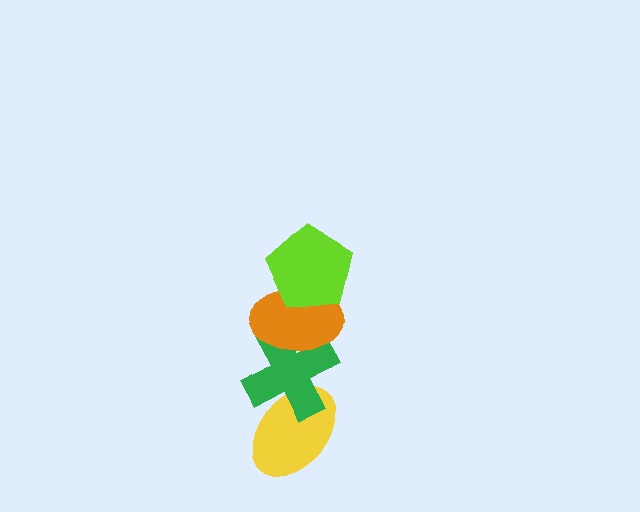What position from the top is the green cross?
The green cross is 3rd from the top.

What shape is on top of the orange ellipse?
The lime pentagon is on top of the orange ellipse.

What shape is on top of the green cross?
The orange ellipse is on top of the green cross.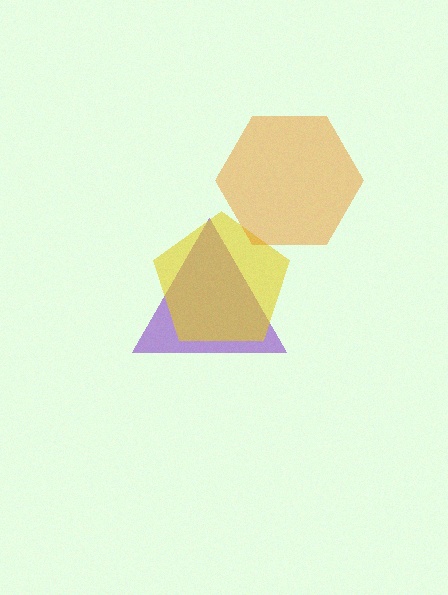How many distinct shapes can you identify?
There are 3 distinct shapes: a purple triangle, a yellow pentagon, an orange hexagon.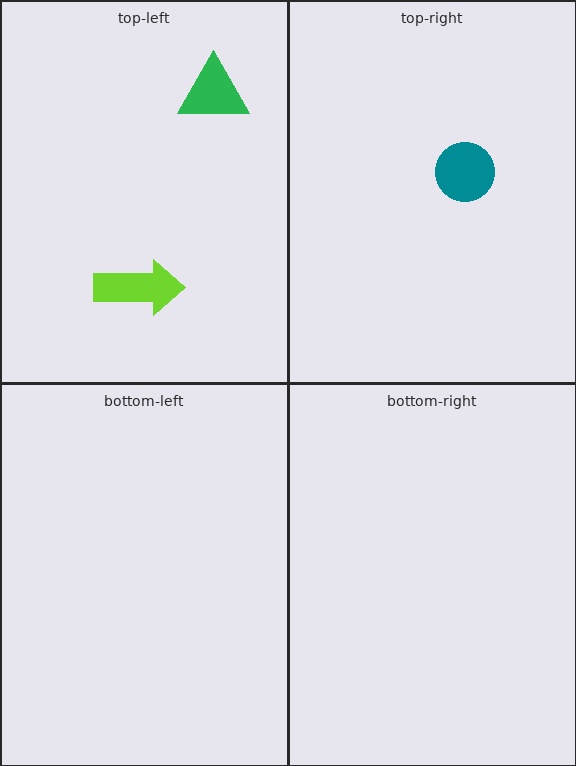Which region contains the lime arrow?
The top-left region.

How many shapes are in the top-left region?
2.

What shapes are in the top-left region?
The lime arrow, the green triangle.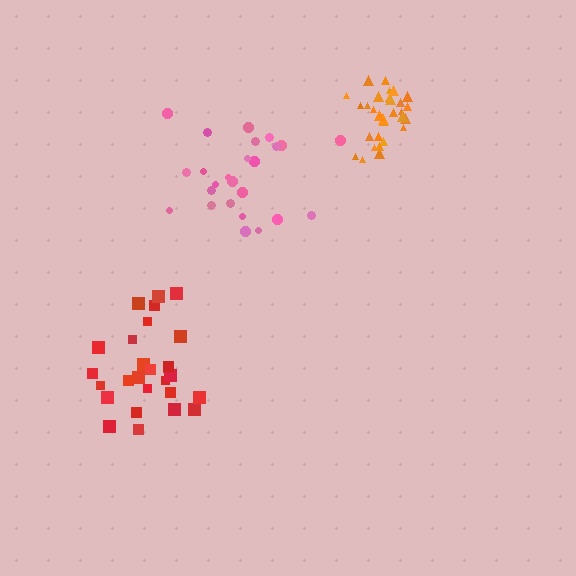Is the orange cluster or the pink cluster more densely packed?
Orange.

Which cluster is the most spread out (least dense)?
Pink.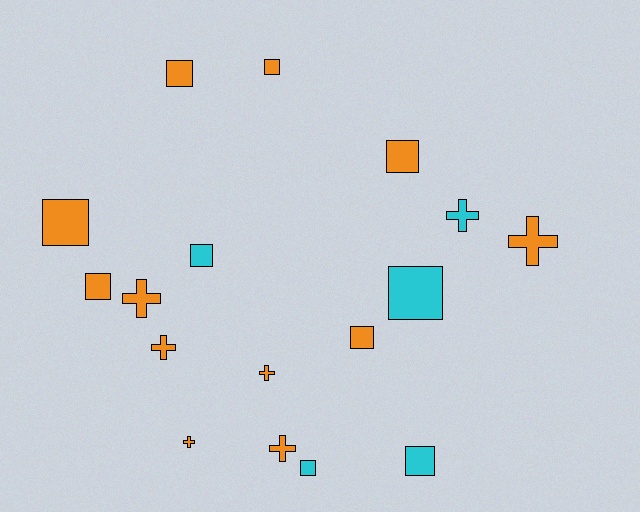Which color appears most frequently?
Orange, with 12 objects.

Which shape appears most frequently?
Square, with 10 objects.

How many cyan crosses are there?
There is 1 cyan cross.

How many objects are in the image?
There are 17 objects.